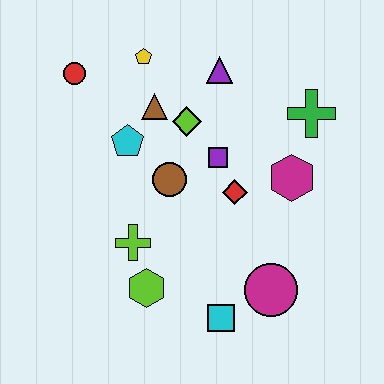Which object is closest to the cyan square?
The magenta circle is closest to the cyan square.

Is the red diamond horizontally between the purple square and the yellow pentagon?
No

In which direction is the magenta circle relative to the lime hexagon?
The magenta circle is to the right of the lime hexagon.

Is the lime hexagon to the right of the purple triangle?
No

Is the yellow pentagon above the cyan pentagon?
Yes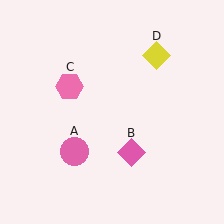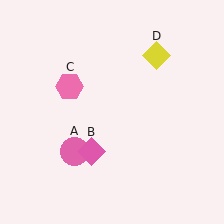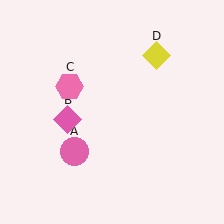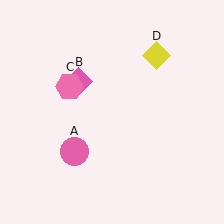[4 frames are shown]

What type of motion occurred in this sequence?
The pink diamond (object B) rotated clockwise around the center of the scene.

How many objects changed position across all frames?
1 object changed position: pink diamond (object B).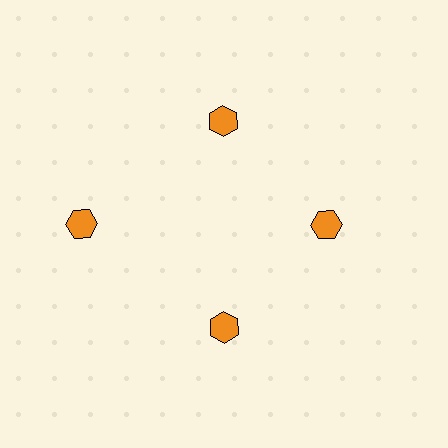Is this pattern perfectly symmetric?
No. The 4 orange hexagons are arranged in a ring, but one element near the 9 o'clock position is pushed outward from the center, breaking the 4-fold rotational symmetry.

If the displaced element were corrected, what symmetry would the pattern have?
It would have 4-fold rotational symmetry — the pattern would map onto itself every 90 degrees.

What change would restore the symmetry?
The symmetry would be restored by moving it inward, back onto the ring so that all 4 hexagons sit at equal angles and equal distance from the center.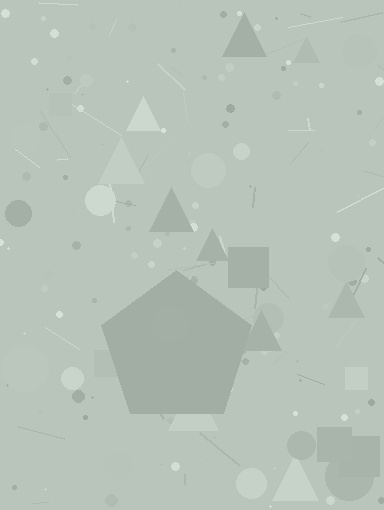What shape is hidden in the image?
A pentagon is hidden in the image.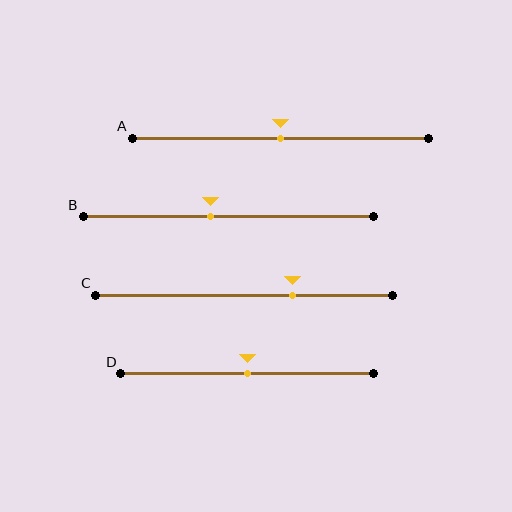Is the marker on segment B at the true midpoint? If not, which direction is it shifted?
No, the marker on segment B is shifted to the left by about 6% of the segment length.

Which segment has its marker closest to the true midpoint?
Segment A has its marker closest to the true midpoint.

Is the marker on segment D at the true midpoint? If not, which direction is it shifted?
Yes, the marker on segment D is at the true midpoint.